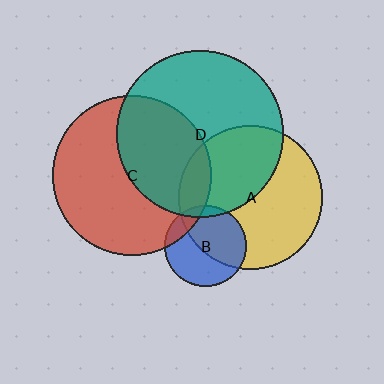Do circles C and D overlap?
Yes.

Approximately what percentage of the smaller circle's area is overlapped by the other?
Approximately 45%.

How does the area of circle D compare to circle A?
Approximately 1.3 times.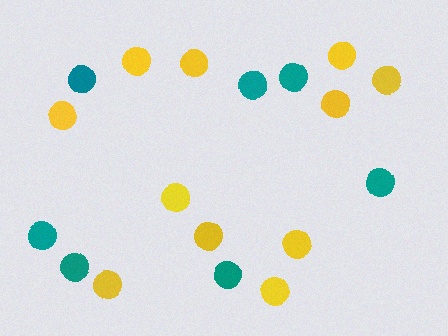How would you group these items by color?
There are 2 groups: one group of teal circles (7) and one group of yellow circles (11).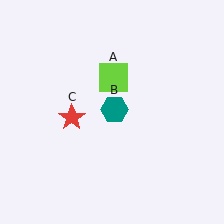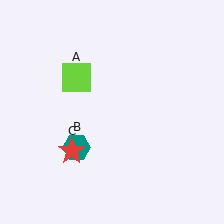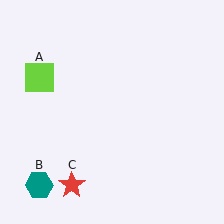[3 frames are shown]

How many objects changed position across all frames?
3 objects changed position: lime square (object A), teal hexagon (object B), red star (object C).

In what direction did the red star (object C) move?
The red star (object C) moved down.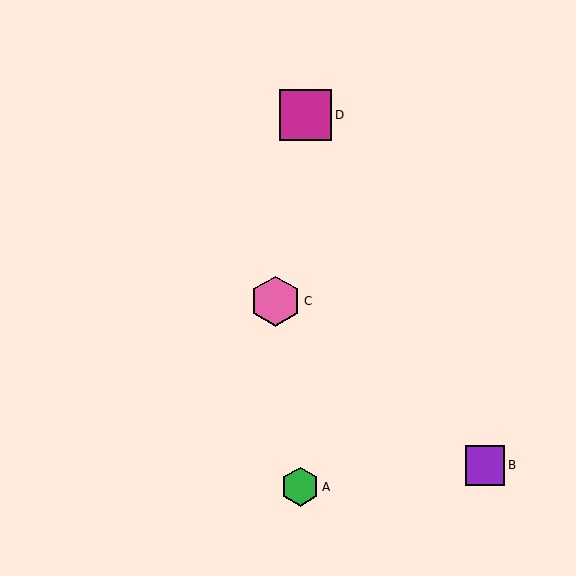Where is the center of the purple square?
The center of the purple square is at (485, 465).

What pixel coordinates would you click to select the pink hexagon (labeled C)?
Click at (276, 301) to select the pink hexagon C.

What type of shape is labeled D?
Shape D is a magenta square.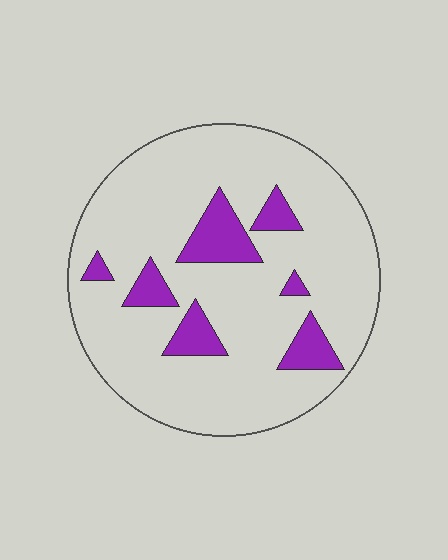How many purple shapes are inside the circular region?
7.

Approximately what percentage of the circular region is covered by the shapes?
Approximately 15%.